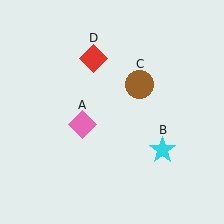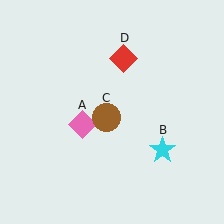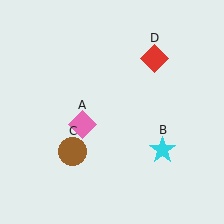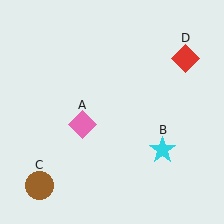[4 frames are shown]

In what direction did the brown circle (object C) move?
The brown circle (object C) moved down and to the left.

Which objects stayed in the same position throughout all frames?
Pink diamond (object A) and cyan star (object B) remained stationary.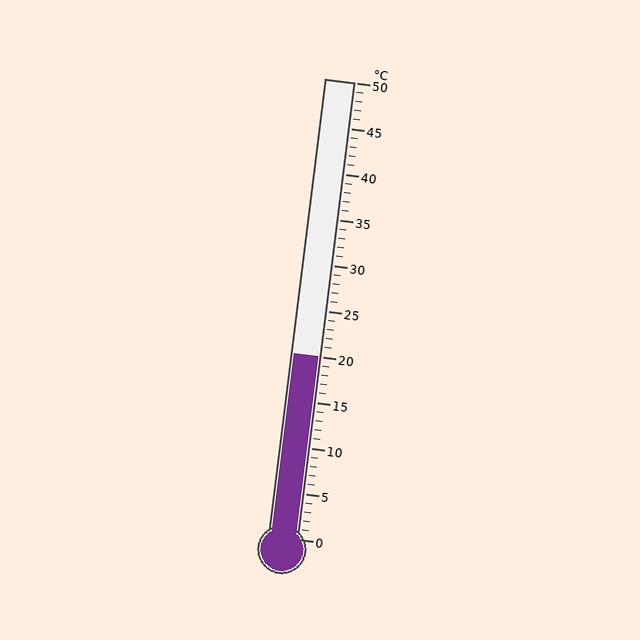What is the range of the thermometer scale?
The thermometer scale ranges from 0°C to 50°C.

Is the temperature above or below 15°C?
The temperature is above 15°C.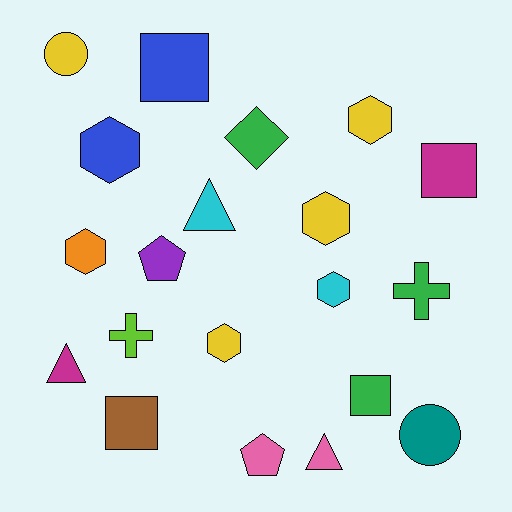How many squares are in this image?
There are 4 squares.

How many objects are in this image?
There are 20 objects.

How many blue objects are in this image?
There are 2 blue objects.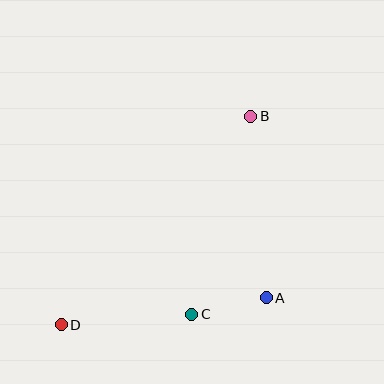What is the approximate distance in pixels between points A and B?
The distance between A and B is approximately 182 pixels.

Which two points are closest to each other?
Points A and C are closest to each other.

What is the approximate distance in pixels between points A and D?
The distance between A and D is approximately 206 pixels.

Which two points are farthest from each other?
Points B and D are farthest from each other.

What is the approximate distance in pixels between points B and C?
The distance between B and C is approximately 207 pixels.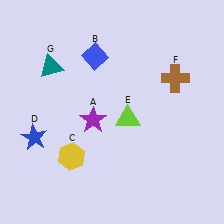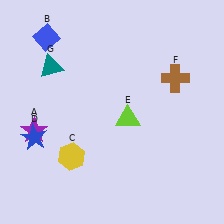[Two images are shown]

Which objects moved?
The objects that moved are: the purple star (A), the blue diamond (B).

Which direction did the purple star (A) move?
The purple star (A) moved left.